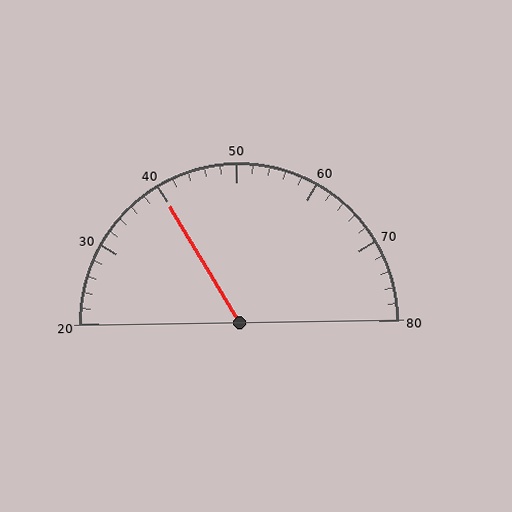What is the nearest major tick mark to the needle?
The nearest major tick mark is 40.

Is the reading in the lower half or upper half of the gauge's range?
The reading is in the lower half of the range (20 to 80).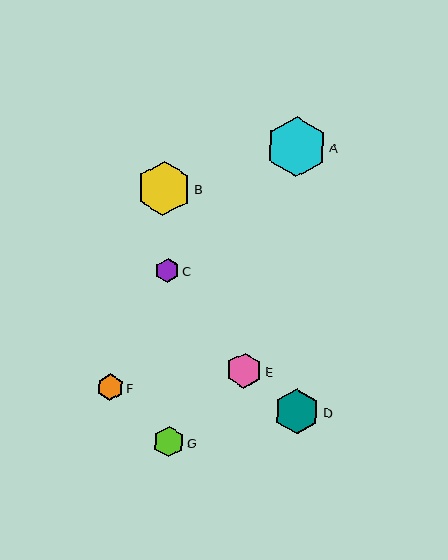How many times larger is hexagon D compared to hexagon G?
Hexagon D is approximately 1.5 times the size of hexagon G.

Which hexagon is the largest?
Hexagon A is the largest with a size of approximately 60 pixels.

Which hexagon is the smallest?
Hexagon C is the smallest with a size of approximately 24 pixels.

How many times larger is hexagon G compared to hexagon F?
Hexagon G is approximately 1.2 times the size of hexagon F.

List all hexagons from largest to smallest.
From largest to smallest: A, B, D, E, G, F, C.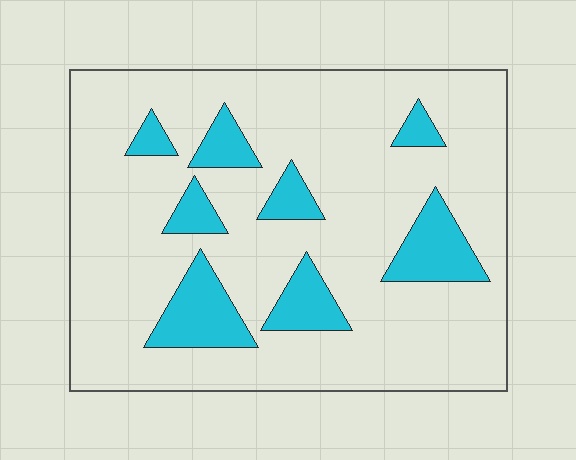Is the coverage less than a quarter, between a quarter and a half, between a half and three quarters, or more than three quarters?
Less than a quarter.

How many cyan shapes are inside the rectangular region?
8.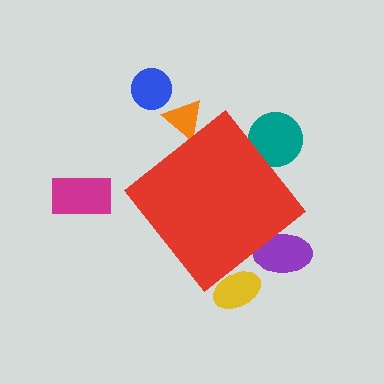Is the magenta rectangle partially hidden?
No, the magenta rectangle is fully visible.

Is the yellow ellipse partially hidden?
Yes, the yellow ellipse is partially hidden behind the red diamond.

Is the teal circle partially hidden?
Yes, the teal circle is partially hidden behind the red diamond.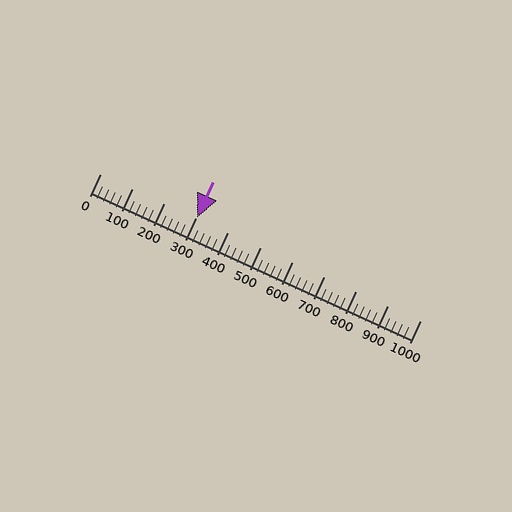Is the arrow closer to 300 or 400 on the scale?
The arrow is closer to 300.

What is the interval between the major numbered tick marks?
The major tick marks are spaced 100 units apart.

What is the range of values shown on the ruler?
The ruler shows values from 0 to 1000.